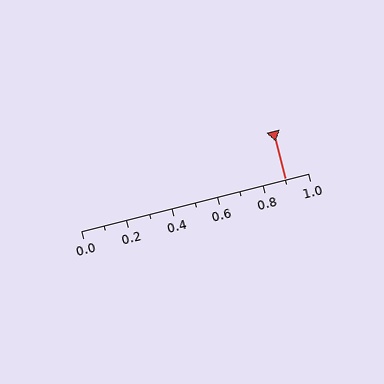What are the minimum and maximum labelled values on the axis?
The axis runs from 0.0 to 1.0.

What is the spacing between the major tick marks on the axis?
The major ticks are spaced 0.2 apart.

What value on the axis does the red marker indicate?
The marker indicates approximately 0.9.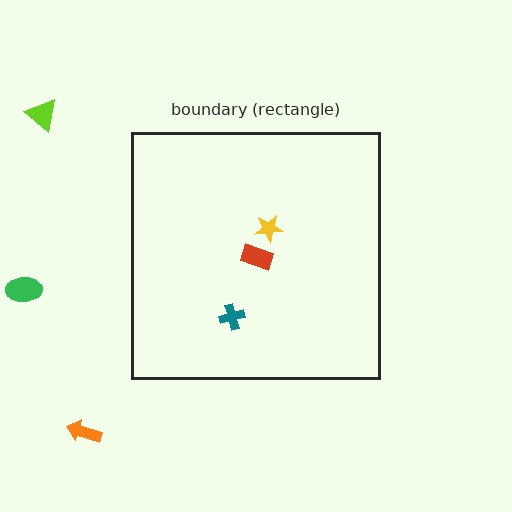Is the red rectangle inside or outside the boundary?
Inside.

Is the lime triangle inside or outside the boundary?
Outside.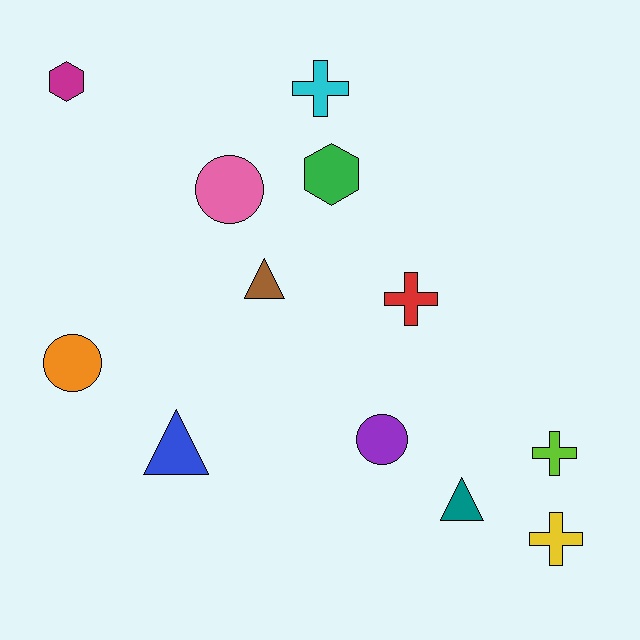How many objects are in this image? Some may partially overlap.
There are 12 objects.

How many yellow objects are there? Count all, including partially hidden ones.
There is 1 yellow object.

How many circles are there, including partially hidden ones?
There are 3 circles.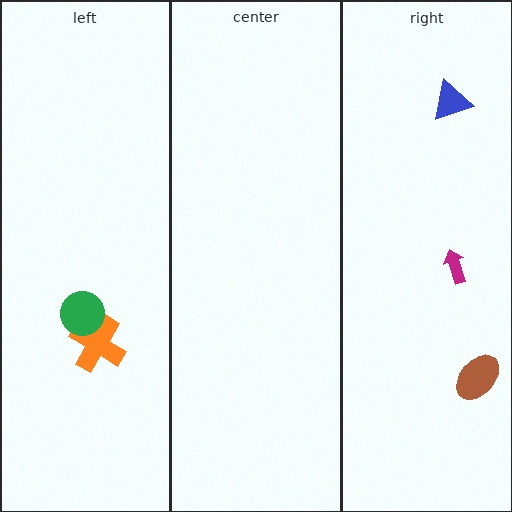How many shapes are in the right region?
3.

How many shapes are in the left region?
2.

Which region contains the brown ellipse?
The right region.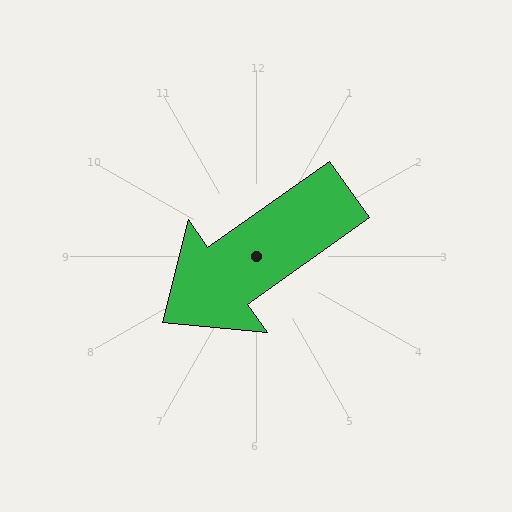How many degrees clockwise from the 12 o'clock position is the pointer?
Approximately 235 degrees.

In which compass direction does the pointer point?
Southwest.